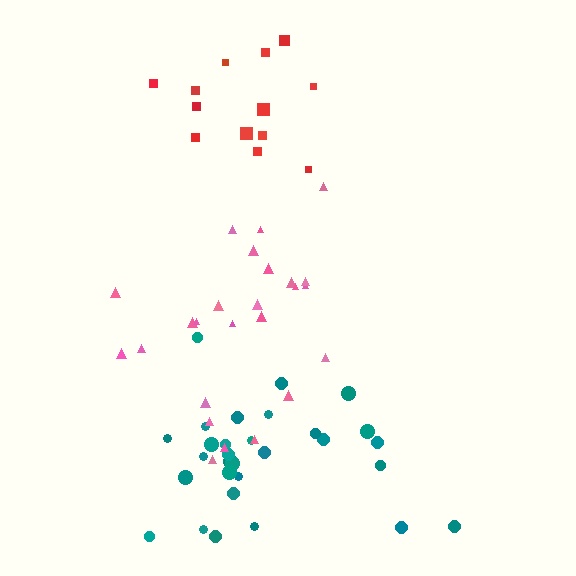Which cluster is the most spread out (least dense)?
Red.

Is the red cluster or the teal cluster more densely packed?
Teal.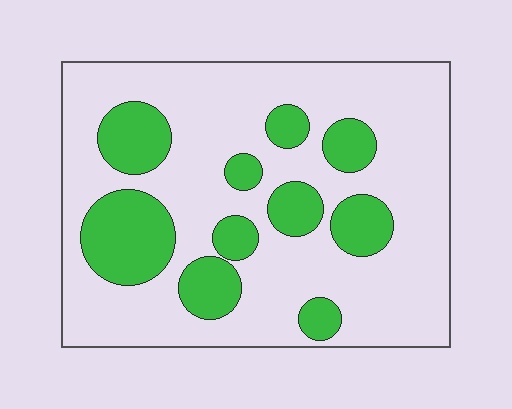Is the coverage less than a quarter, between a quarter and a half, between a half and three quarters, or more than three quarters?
Between a quarter and a half.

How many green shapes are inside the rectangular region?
10.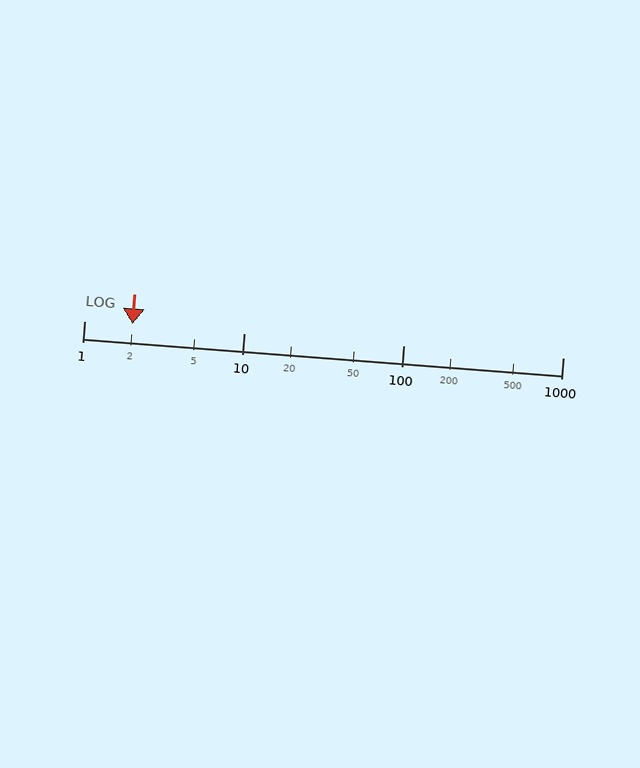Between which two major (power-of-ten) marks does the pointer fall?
The pointer is between 1 and 10.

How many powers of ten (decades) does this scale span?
The scale spans 3 decades, from 1 to 1000.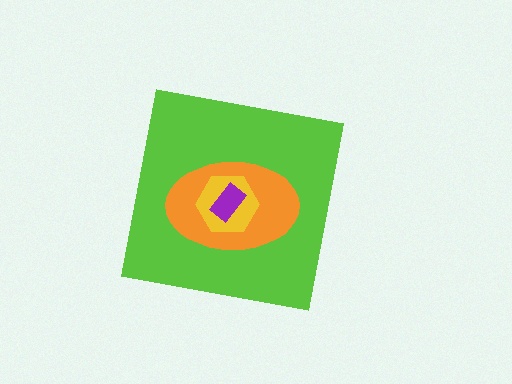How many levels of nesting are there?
4.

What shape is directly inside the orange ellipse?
The yellow hexagon.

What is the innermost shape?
The purple rectangle.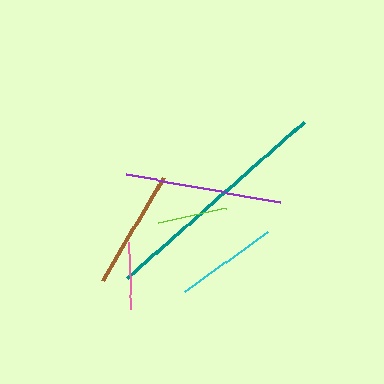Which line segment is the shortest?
The pink line is the shortest at approximately 68 pixels.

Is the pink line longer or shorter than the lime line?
The lime line is longer than the pink line.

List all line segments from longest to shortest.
From longest to shortest: teal, purple, brown, cyan, lime, pink.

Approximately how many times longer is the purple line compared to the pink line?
The purple line is approximately 2.3 times the length of the pink line.